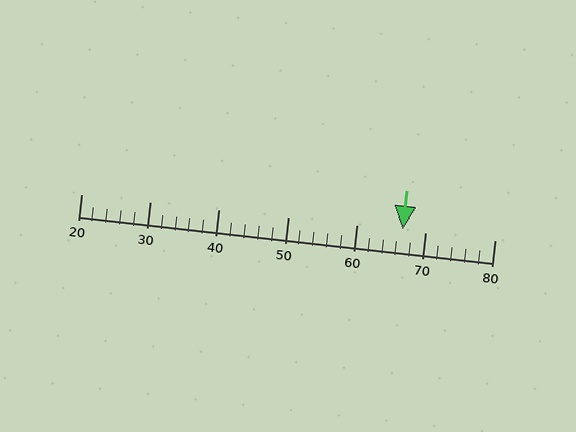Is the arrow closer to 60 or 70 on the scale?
The arrow is closer to 70.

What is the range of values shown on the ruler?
The ruler shows values from 20 to 80.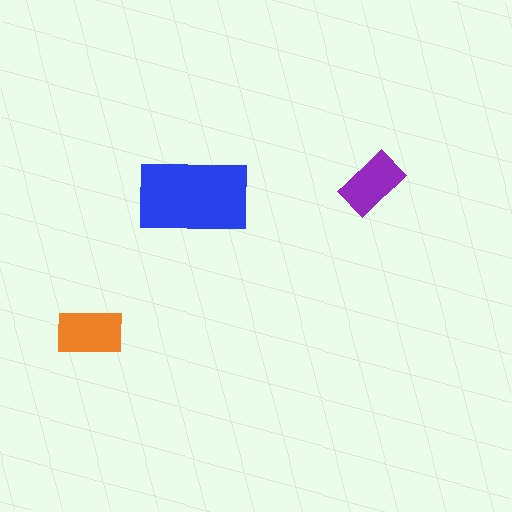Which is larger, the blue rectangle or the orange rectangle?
The blue one.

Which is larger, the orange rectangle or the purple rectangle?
The orange one.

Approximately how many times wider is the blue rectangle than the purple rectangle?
About 1.5 times wider.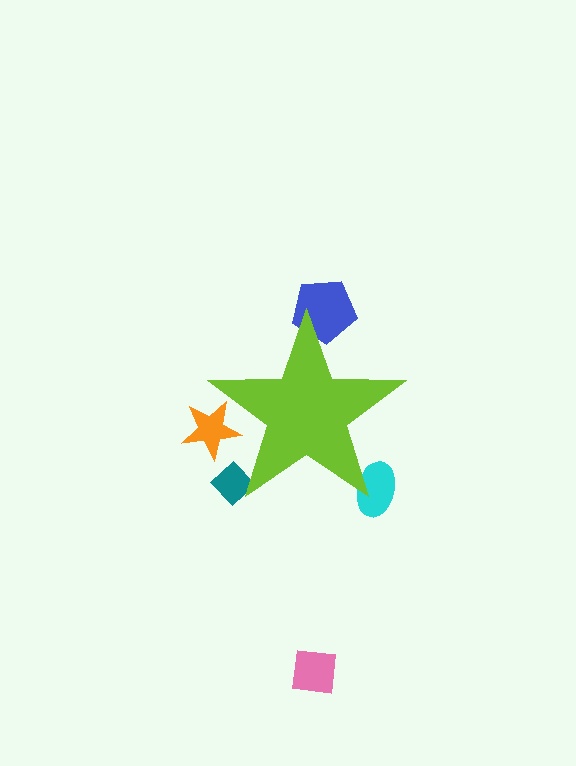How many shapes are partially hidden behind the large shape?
4 shapes are partially hidden.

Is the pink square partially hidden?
No, the pink square is fully visible.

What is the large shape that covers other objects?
A lime star.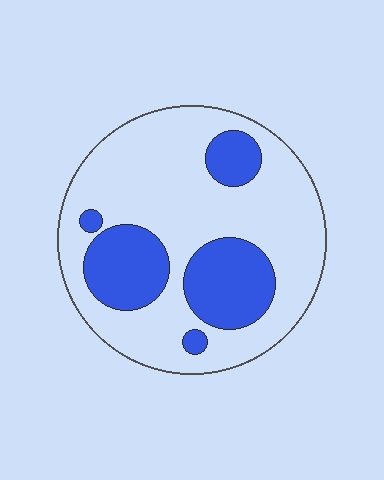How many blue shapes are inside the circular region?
5.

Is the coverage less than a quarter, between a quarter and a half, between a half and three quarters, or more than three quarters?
Between a quarter and a half.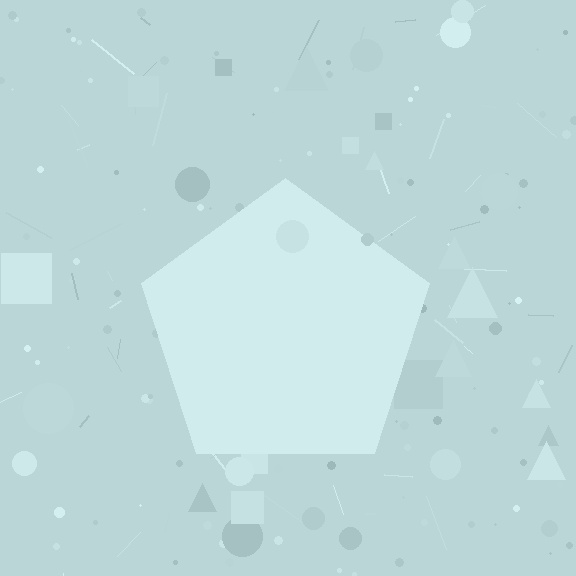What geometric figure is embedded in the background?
A pentagon is embedded in the background.